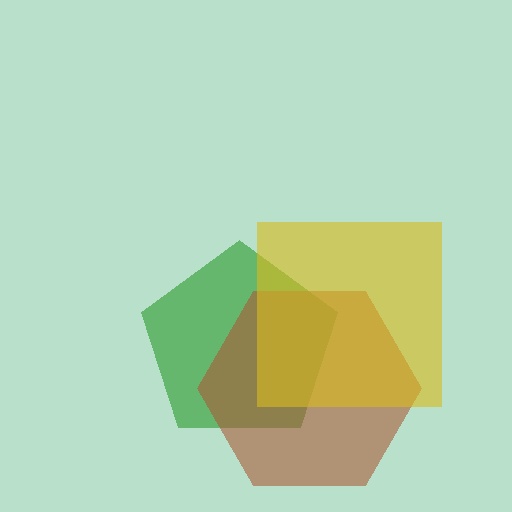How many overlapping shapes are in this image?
There are 3 overlapping shapes in the image.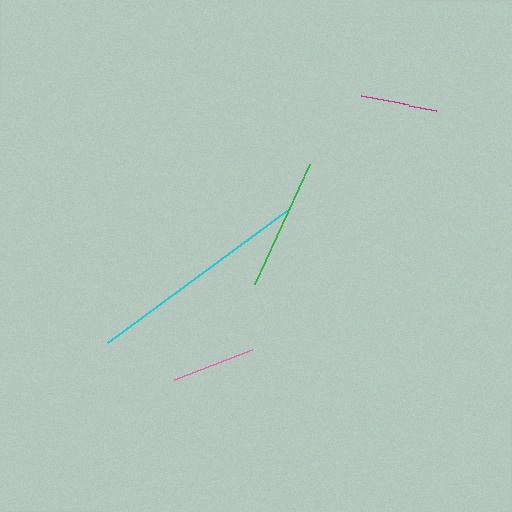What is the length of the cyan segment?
The cyan segment is approximately 226 pixels long.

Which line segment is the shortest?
The magenta line is the shortest at approximately 78 pixels.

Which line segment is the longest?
The cyan line is the longest at approximately 226 pixels.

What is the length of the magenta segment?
The magenta segment is approximately 78 pixels long.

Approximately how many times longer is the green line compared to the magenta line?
The green line is approximately 1.7 times the length of the magenta line.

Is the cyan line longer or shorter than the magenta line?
The cyan line is longer than the magenta line.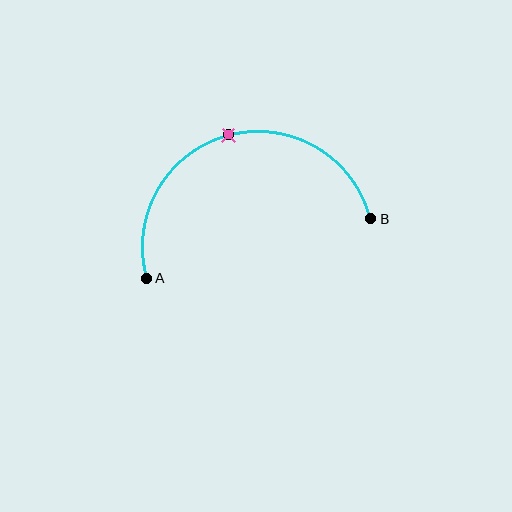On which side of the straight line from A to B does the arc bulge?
The arc bulges above the straight line connecting A and B.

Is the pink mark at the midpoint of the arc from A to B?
Yes. The pink mark lies on the arc at equal arc-length from both A and B — it is the arc midpoint.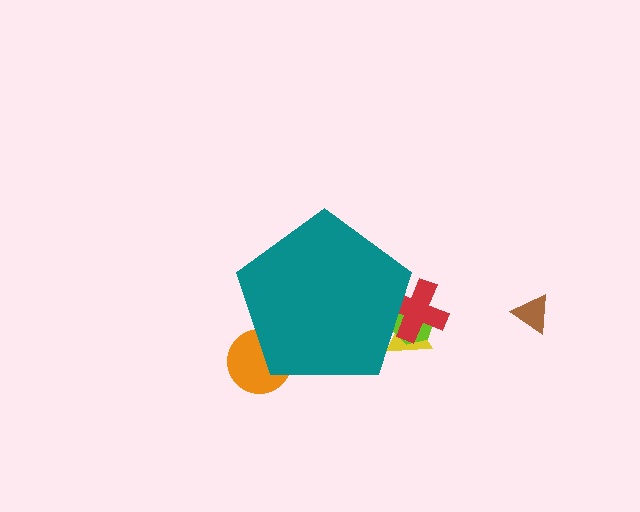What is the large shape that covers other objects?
A teal pentagon.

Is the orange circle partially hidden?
Yes, the orange circle is partially hidden behind the teal pentagon.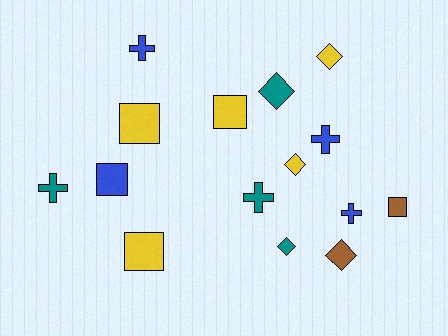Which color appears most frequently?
Yellow, with 5 objects.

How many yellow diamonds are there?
There are 2 yellow diamonds.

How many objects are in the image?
There are 15 objects.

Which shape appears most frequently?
Diamond, with 5 objects.